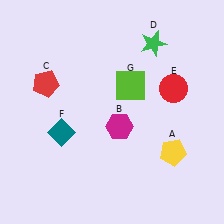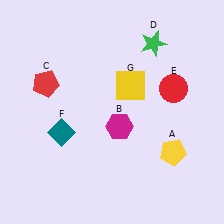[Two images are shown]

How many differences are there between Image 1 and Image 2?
There is 1 difference between the two images.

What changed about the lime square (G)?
In Image 1, G is lime. In Image 2, it changed to yellow.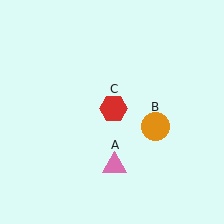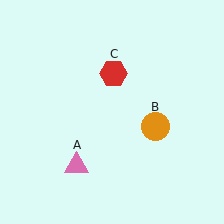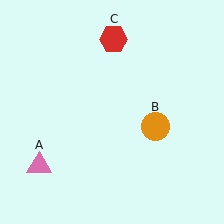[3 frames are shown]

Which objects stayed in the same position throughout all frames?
Orange circle (object B) remained stationary.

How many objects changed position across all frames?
2 objects changed position: pink triangle (object A), red hexagon (object C).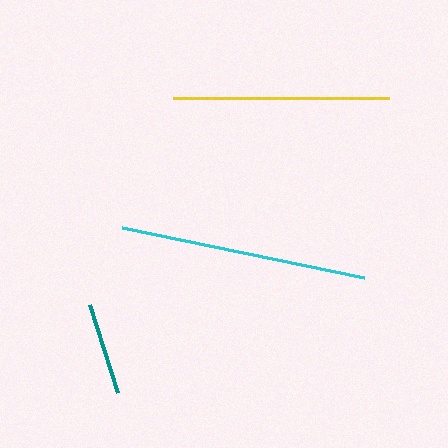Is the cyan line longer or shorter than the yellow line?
The cyan line is longer than the yellow line.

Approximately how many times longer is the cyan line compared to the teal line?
The cyan line is approximately 2.7 times the length of the teal line.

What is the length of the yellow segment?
The yellow segment is approximately 216 pixels long.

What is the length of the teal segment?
The teal segment is approximately 93 pixels long.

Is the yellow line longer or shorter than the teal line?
The yellow line is longer than the teal line.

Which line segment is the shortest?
The teal line is the shortest at approximately 93 pixels.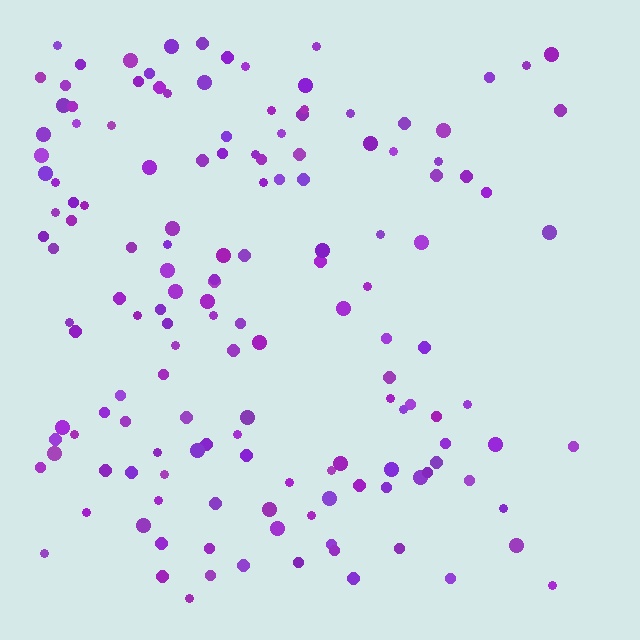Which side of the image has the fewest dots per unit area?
The right.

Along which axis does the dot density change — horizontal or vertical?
Horizontal.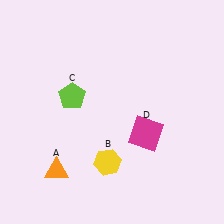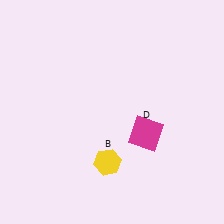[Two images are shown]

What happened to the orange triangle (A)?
The orange triangle (A) was removed in Image 2. It was in the bottom-left area of Image 1.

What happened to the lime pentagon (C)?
The lime pentagon (C) was removed in Image 2. It was in the top-left area of Image 1.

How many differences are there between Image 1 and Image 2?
There are 2 differences between the two images.